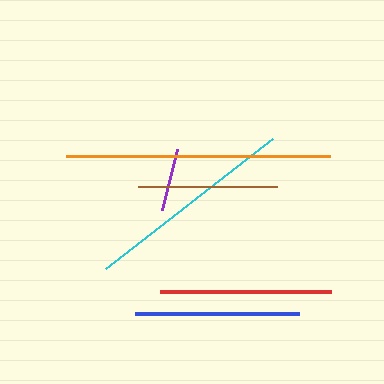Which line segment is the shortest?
The purple line is the shortest at approximately 63 pixels.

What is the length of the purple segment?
The purple segment is approximately 63 pixels long.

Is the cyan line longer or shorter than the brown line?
The cyan line is longer than the brown line.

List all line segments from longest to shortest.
From longest to shortest: orange, cyan, red, blue, brown, purple.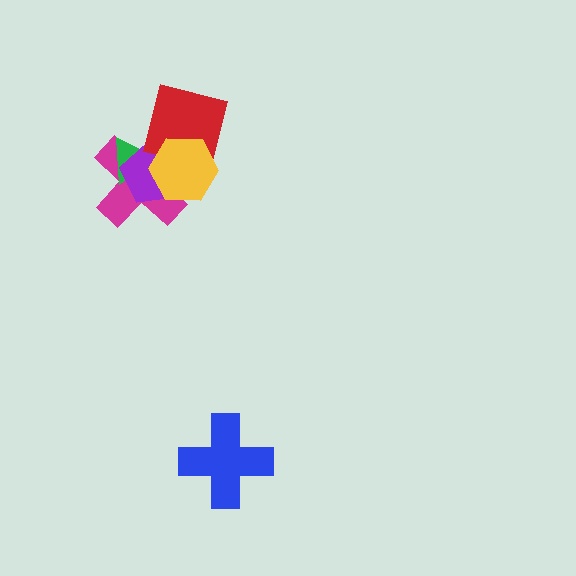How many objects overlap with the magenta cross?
4 objects overlap with the magenta cross.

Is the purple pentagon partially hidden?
Yes, it is partially covered by another shape.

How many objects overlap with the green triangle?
4 objects overlap with the green triangle.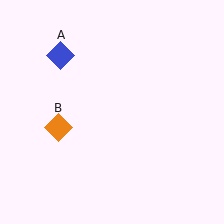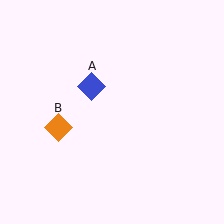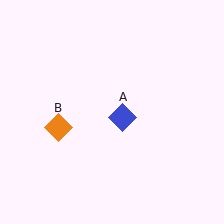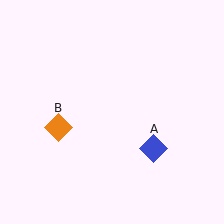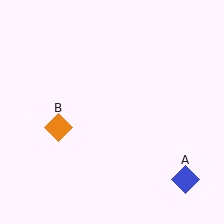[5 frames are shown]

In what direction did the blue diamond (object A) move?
The blue diamond (object A) moved down and to the right.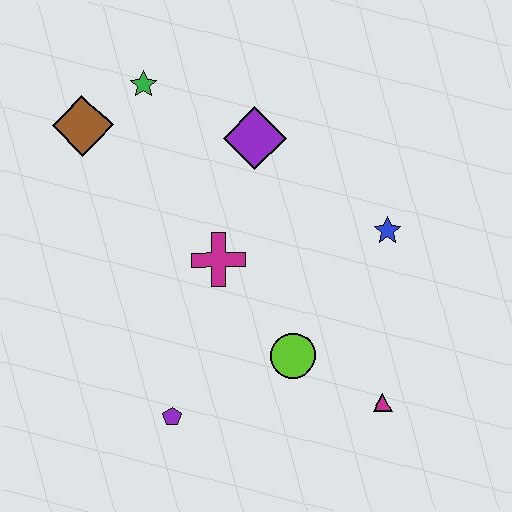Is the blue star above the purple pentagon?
Yes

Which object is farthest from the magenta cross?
The magenta triangle is farthest from the magenta cross.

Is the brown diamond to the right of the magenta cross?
No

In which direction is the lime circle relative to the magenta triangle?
The lime circle is to the left of the magenta triangle.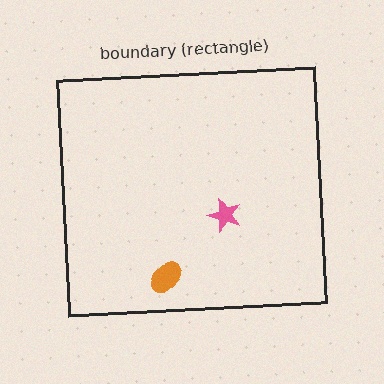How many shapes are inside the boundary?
2 inside, 0 outside.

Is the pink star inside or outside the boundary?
Inside.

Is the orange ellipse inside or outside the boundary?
Inside.